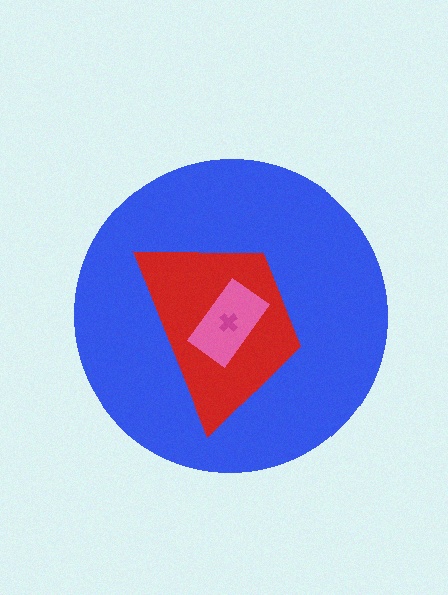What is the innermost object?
The magenta cross.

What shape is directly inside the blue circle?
The red trapezoid.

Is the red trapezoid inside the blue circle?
Yes.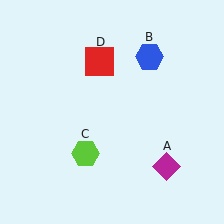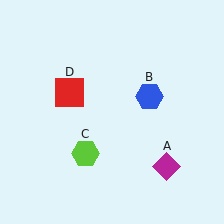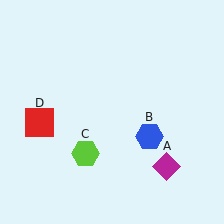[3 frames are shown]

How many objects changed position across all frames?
2 objects changed position: blue hexagon (object B), red square (object D).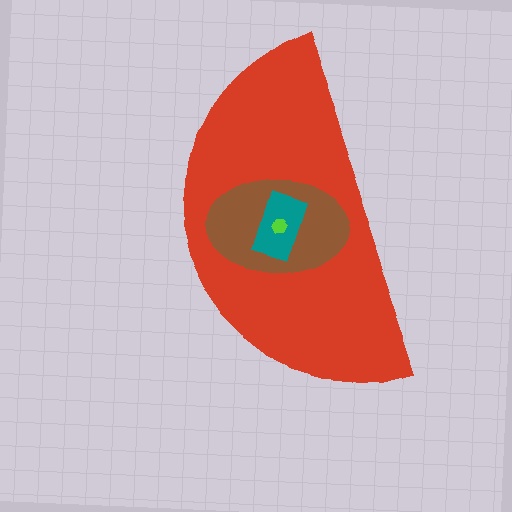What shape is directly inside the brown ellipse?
The teal rectangle.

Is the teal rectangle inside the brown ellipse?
Yes.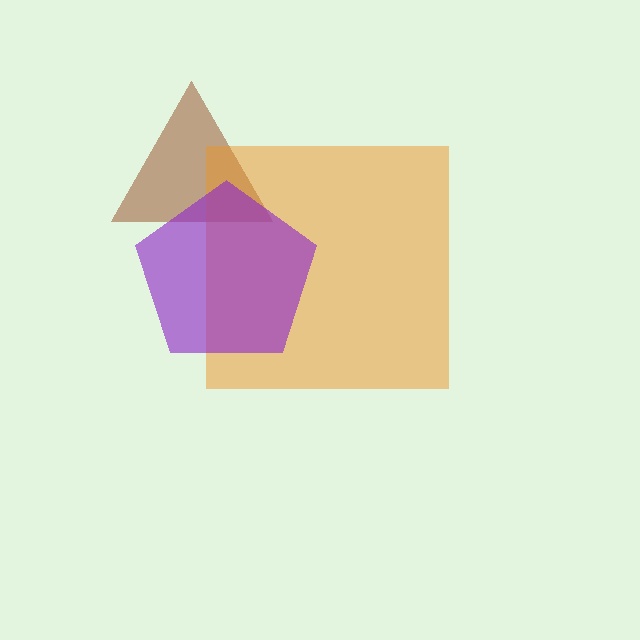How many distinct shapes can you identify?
There are 3 distinct shapes: a brown triangle, an orange square, a purple pentagon.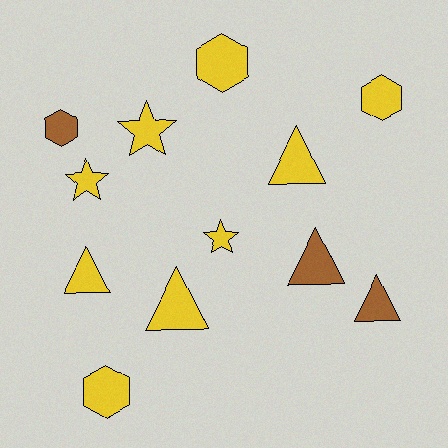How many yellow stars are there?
There are 3 yellow stars.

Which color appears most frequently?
Yellow, with 9 objects.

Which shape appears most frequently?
Triangle, with 5 objects.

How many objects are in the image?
There are 12 objects.